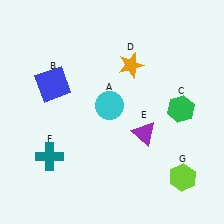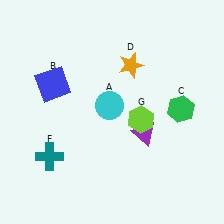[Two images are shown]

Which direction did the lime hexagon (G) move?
The lime hexagon (G) moved up.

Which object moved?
The lime hexagon (G) moved up.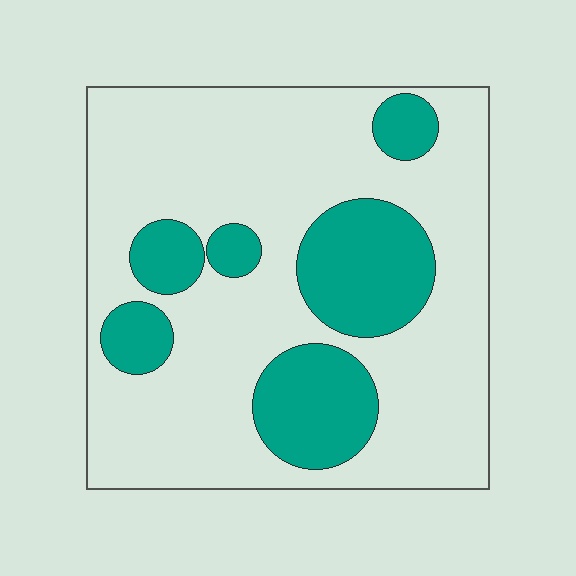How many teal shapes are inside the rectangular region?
6.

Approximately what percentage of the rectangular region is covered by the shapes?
Approximately 25%.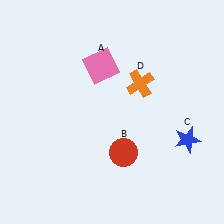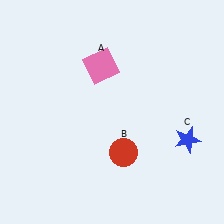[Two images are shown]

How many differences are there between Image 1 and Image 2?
There is 1 difference between the two images.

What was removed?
The orange cross (D) was removed in Image 2.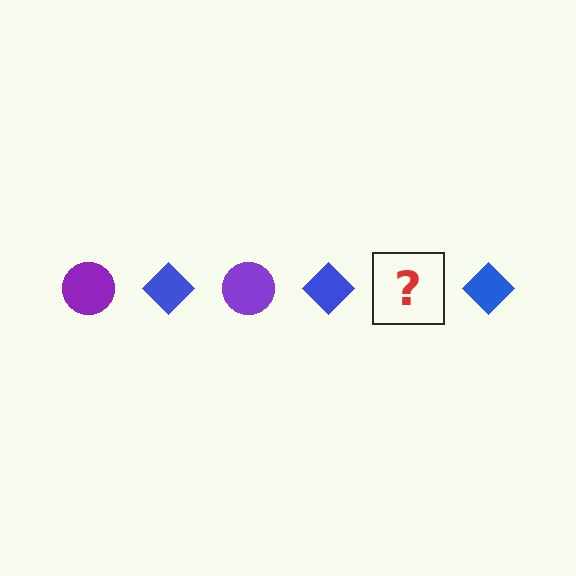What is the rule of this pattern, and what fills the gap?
The rule is that the pattern alternates between purple circle and blue diamond. The gap should be filled with a purple circle.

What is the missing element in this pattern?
The missing element is a purple circle.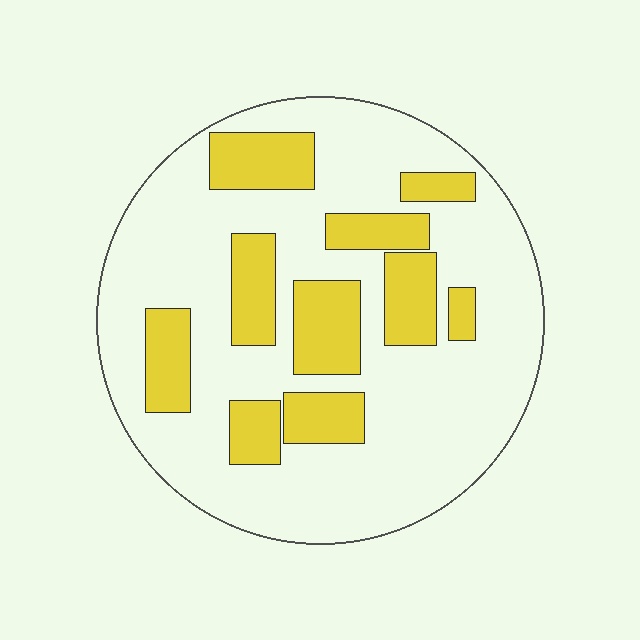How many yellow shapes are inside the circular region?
10.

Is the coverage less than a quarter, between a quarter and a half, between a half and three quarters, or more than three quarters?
Between a quarter and a half.